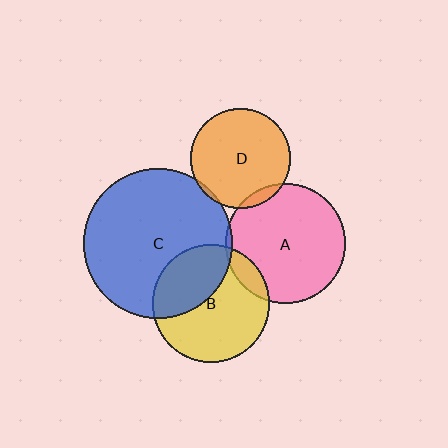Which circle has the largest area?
Circle C (blue).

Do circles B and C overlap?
Yes.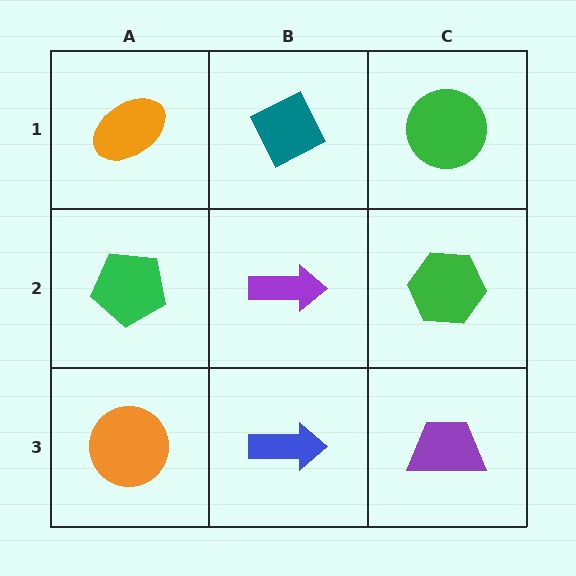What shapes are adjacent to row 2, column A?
An orange ellipse (row 1, column A), an orange circle (row 3, column A), a purple arrow (row 2, column B).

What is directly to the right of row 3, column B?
A purple trapezoid.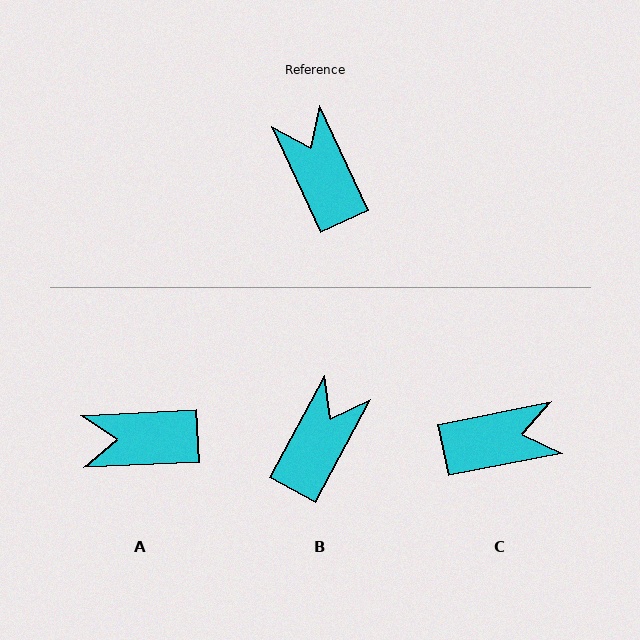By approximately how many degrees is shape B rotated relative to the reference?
Approximately 53 degrees clockwise.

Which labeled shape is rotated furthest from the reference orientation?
C, about 104 degrees away.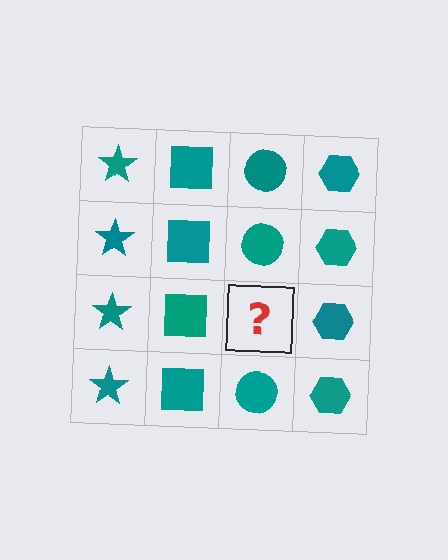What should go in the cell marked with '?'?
The missing cell should contain a teal circle.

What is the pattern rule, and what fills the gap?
The rule is that each column has a consistent shape. The gap should be filled with a teal circle.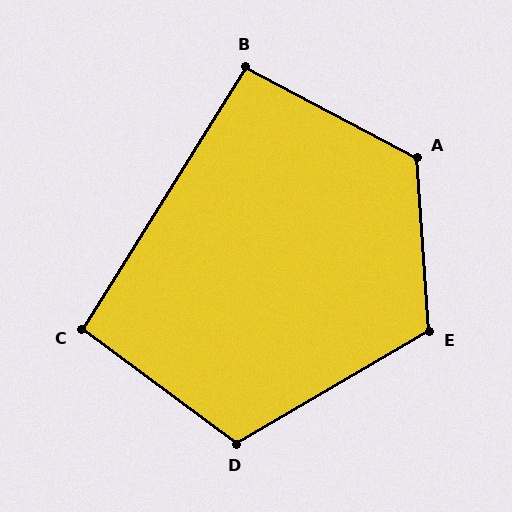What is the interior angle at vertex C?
Approximately 95 degrees (approximately right).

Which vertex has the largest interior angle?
A, at approximately 122 degrees.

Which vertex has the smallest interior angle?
B, at approximately 94 degrees.